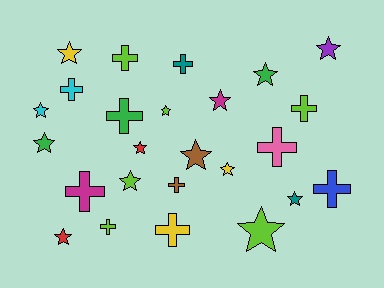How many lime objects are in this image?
There are 6 lime objects.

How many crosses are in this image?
There are 11 crosses.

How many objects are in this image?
There are 25 objects.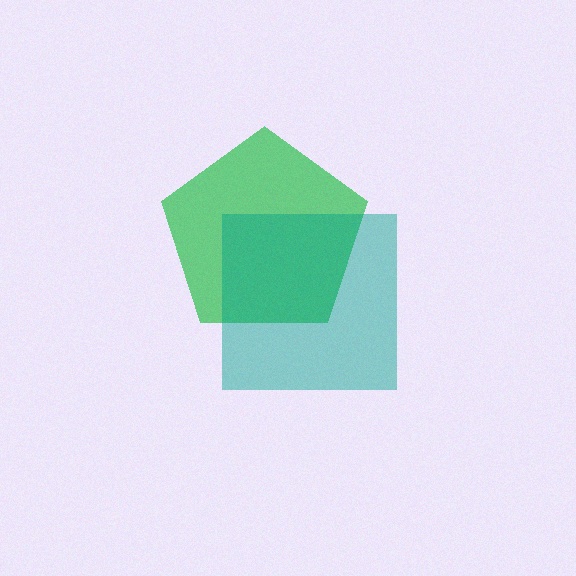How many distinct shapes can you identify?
There are 2 distinct shapes: a green pentagon, a teal square.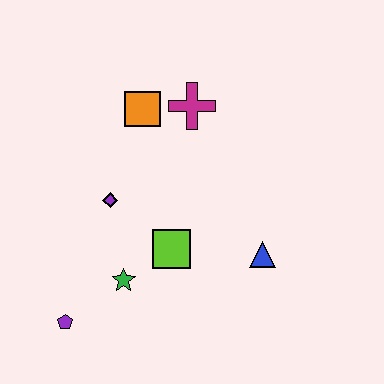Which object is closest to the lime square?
The green star is closest to the lime square.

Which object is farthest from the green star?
The magenta cross is farthest from the green star.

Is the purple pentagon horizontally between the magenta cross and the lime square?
No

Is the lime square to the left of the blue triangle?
Yes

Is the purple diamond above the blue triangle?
Yes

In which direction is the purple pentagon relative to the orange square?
The purple pentagon is below the orange square.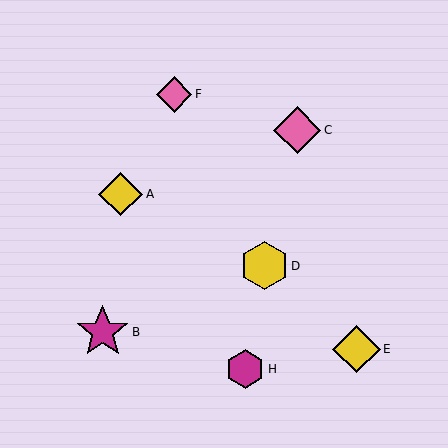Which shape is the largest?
The magenta star (labeled B) is the largest.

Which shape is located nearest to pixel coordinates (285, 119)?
The pink diamond (labeled C) at (297, 130) is nearest to that location.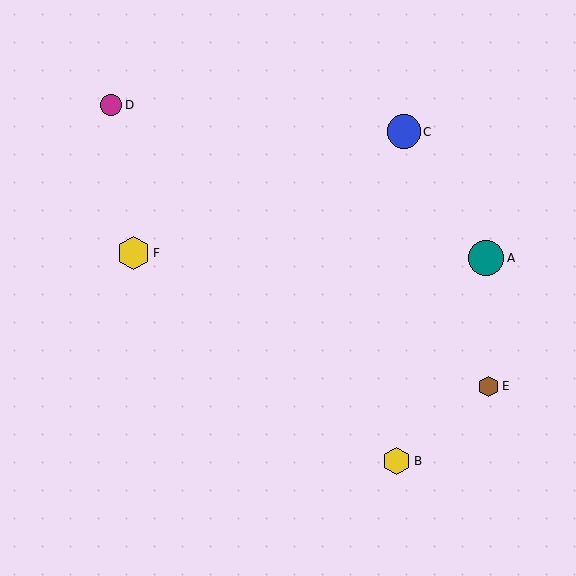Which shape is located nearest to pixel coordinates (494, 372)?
The brown hexagon (labeled E) at (488, 386) is nearest to that location.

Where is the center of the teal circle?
The center of the teal circle is at (486, 258).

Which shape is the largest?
The teal circle (labeled A) is the largest.